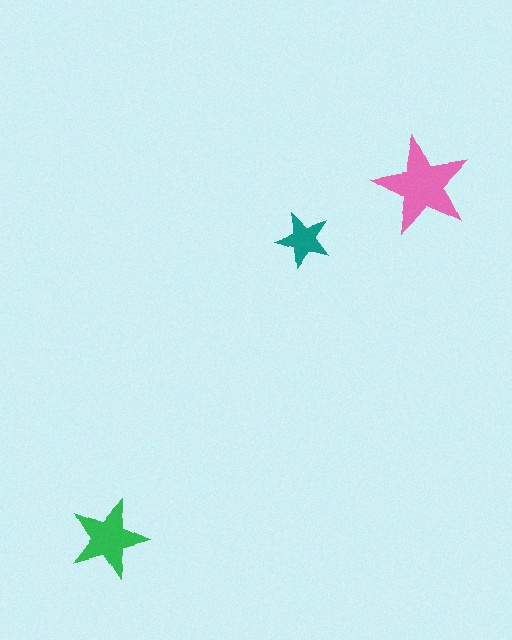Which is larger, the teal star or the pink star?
The pink one.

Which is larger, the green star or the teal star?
The green one.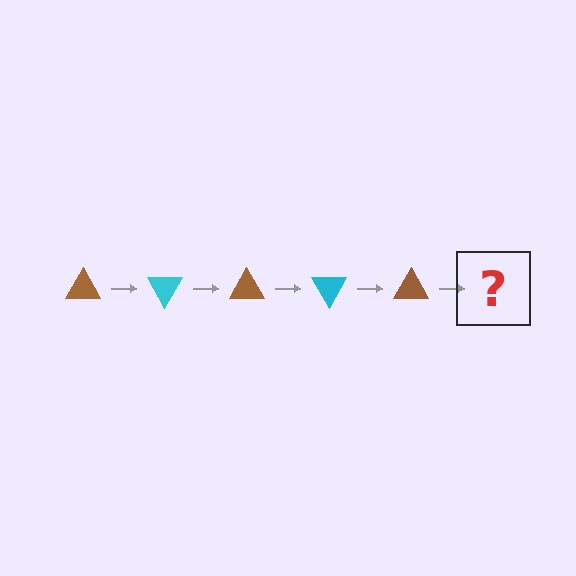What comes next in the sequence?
The next element should be a cyan triangle, rotated 300 degrees from the start.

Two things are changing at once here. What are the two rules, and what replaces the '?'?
The two rules are that it rotates 60 degrees each step and the color cycles through brown and cyan. The '?' should be a cyan triangle, rotated 300 degrees from the start.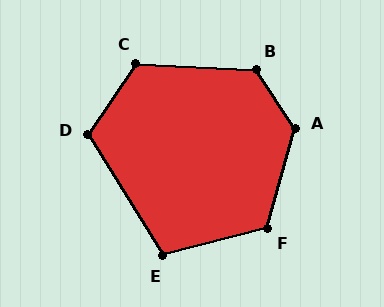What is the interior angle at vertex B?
Approximately 126 degrees (obtuse).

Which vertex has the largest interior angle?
A, at approximately 131 degrees.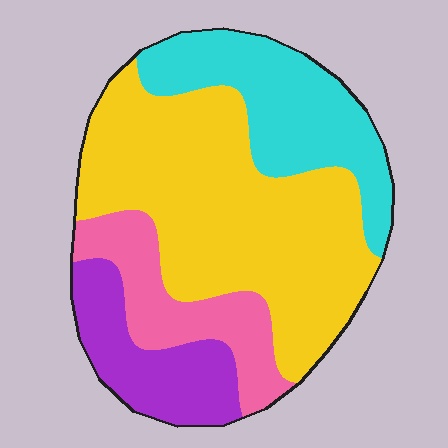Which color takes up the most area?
Yellow, at roughly 50%.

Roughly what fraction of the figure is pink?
Pink covers 15% of the figure.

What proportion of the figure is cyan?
Cyan covers around 20% of the figure.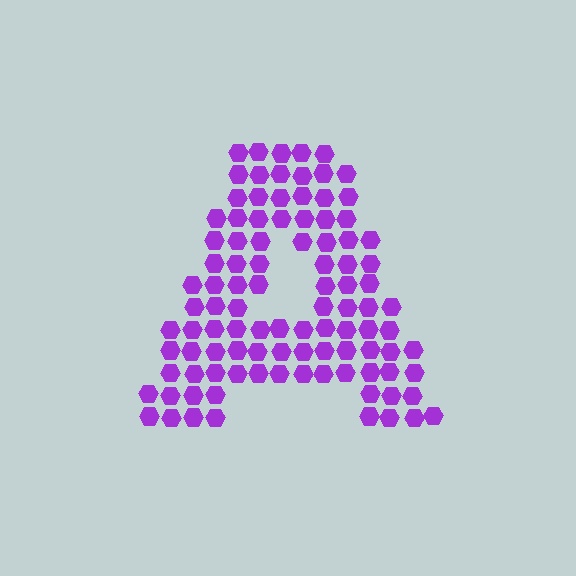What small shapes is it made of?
It is made of small hexagons.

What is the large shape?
The large shape is the letter A.